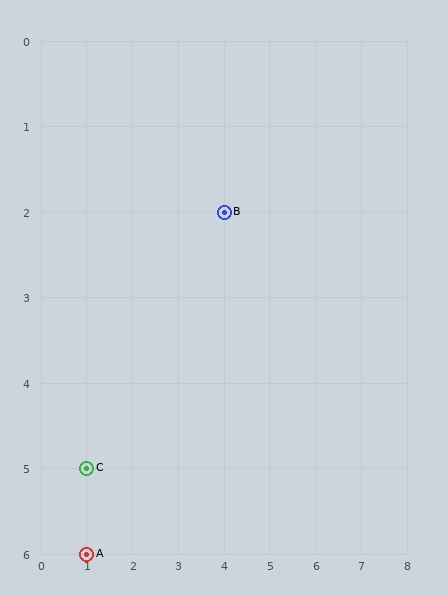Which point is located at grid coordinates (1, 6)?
Point A is at (1, 6).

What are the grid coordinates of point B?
Point B is at grid coordinates (4, 2).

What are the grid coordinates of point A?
Point A is at grid coordinates (1, 6).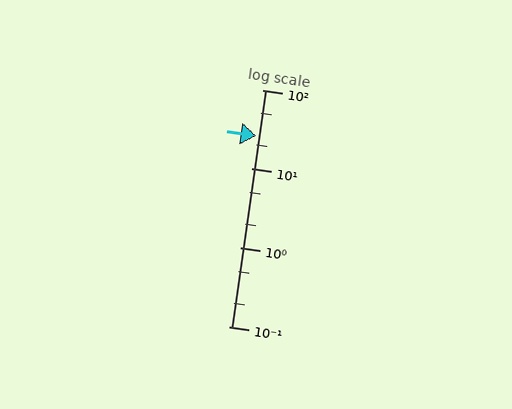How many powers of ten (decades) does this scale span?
The scale spans 3 decades, from 0.1 to 100.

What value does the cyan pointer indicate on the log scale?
The pointer indicates approximately 26.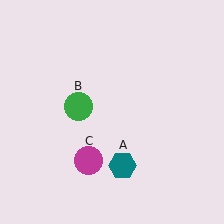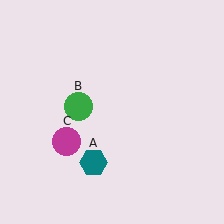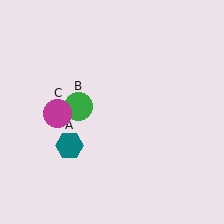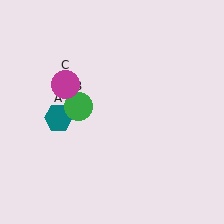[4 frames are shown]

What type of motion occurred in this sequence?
The teal hexagon (object A), magenta circle (object C) rotated clockwise around the center of the scene.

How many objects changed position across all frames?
2 objects changed position: teal hexagon (object A), magenta circle (object C).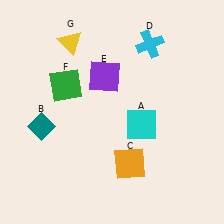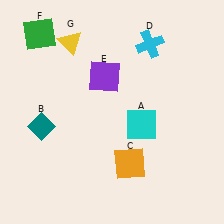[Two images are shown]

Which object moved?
The green square (F) moved up.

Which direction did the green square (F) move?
The green square (F) moved up.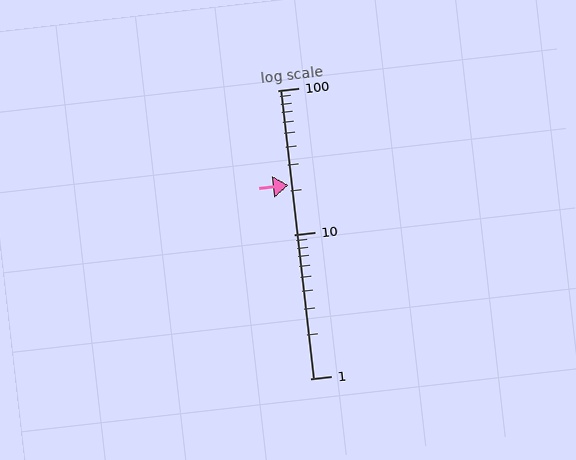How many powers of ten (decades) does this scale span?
The scale spans 2 decades, from 1 to 100.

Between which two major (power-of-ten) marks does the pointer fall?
The pointer is between 10 and 100.